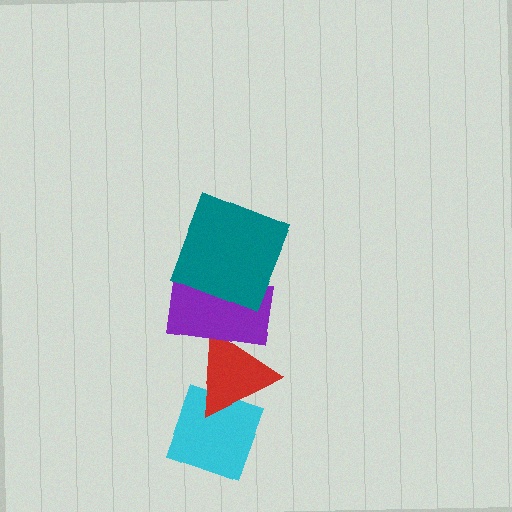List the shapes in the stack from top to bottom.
From top to bottom: the teal square, the purple rectangle, the red triangle, the cyan diamond.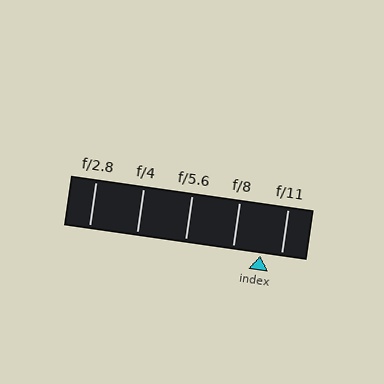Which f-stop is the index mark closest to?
The index mark is closest to f/11.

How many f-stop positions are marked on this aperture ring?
There are 5 f-stop positions marked.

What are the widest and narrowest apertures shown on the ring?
The widest aperture shown is f/2.8 and the narrowest is f/11.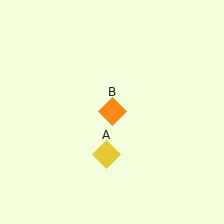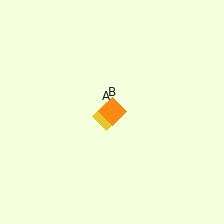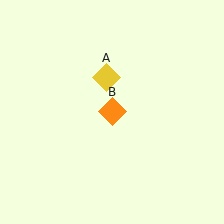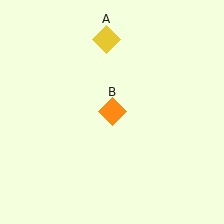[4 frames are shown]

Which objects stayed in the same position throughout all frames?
Orange diamond (object B) remained stationary.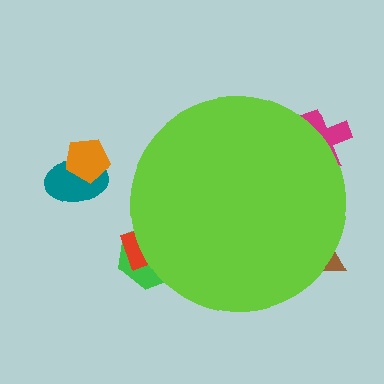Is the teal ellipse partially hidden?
No, the teal ellipse is fully visible.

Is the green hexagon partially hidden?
Yes, the green hexagon is partially hidden behind the lime circle.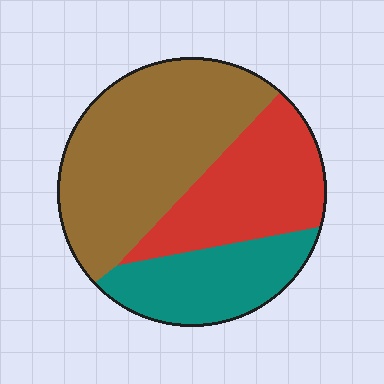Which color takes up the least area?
Teal, at roughly 25%.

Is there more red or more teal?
Red.